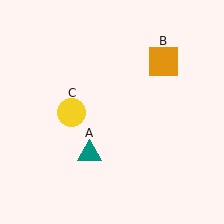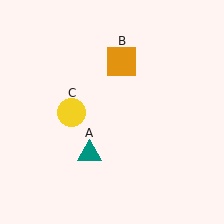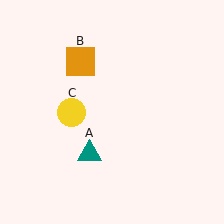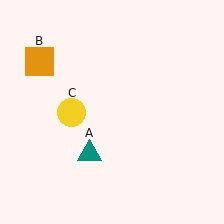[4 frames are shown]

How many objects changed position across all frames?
1 object changed position: orange square (object B).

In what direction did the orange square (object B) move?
The orange square (object B) moved left.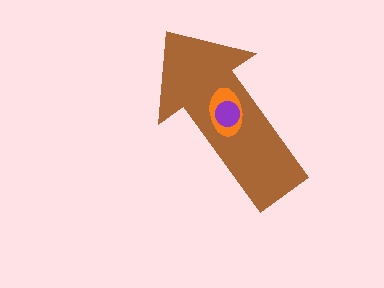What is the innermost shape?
The purple circle.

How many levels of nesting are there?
3.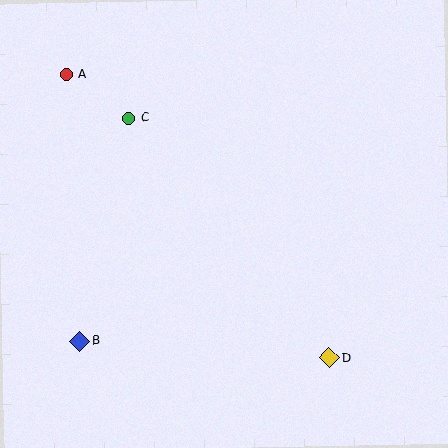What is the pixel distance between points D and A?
The distance between D and A is 387 pixels.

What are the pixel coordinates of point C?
Point C is at (129, 118).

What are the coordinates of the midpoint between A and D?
The midpoint between A and D is at (198, 216).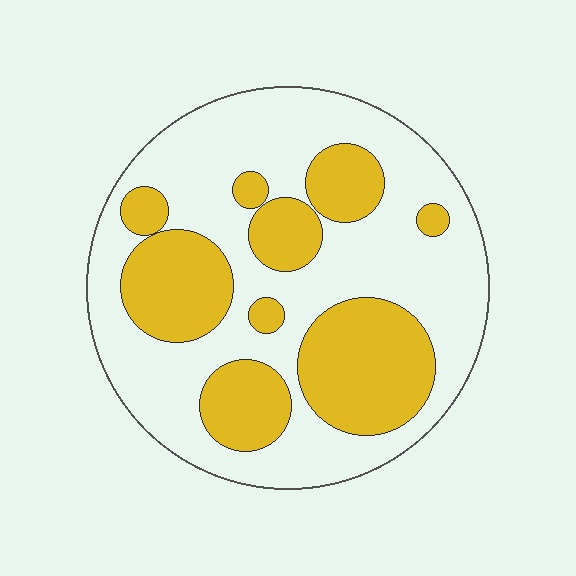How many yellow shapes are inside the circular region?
9.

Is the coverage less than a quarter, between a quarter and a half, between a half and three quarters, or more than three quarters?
Between a quarter and a half.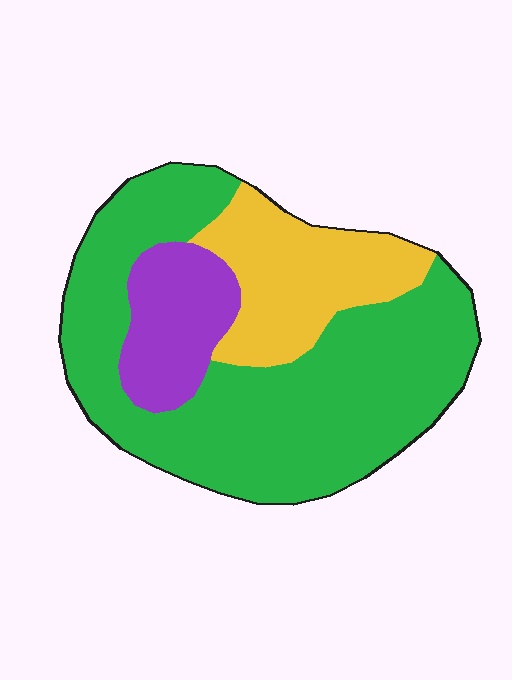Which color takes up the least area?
Purple, at roughly 15%.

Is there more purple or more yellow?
Yellow.